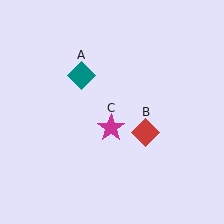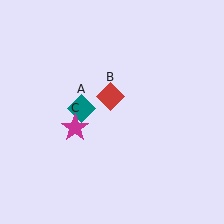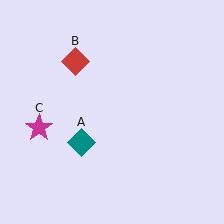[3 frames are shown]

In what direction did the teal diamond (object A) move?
The teal diamond (object A) moved down.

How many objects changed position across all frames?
3 objects changed position: teal diamond (object A), red diamond (object B), magenta star (object C).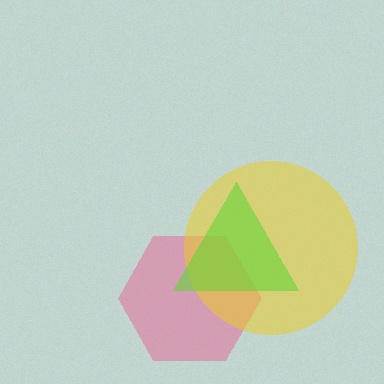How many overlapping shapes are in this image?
There are 3 overlapping shapes in the image.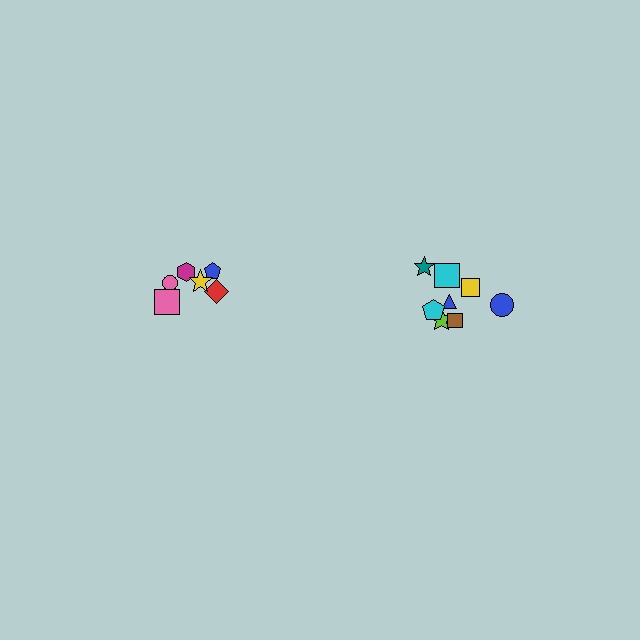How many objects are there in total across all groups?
There are 14 objects.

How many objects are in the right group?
There are 8 objects.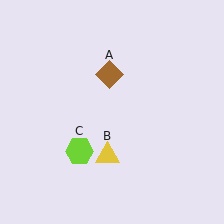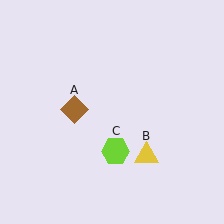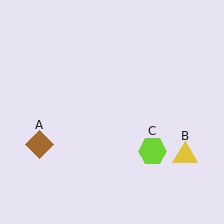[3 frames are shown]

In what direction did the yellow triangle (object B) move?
The yellow triangle (object B) moved right.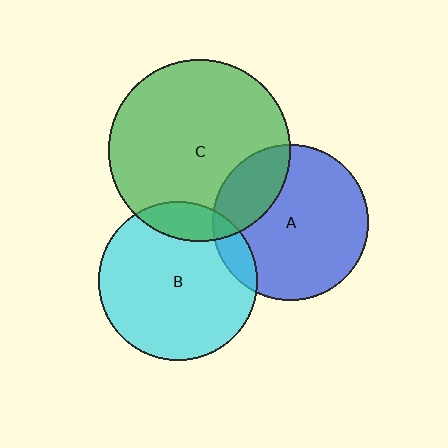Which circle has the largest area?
Circle C (green).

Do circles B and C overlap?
Yes.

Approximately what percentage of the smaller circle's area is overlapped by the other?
Approximately 15%.